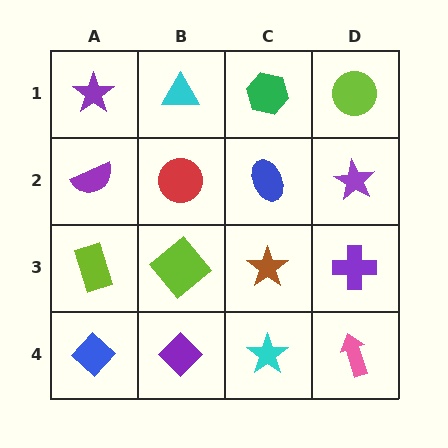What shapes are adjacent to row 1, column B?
A red circle (row 2, column B), a purple star (row 1, column A), a green hexagon (row 1, column C).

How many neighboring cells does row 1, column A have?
2.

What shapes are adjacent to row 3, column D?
A purple star (row 2, column D), a pink arrow (row 4, column D), a brown star (row 3, column C).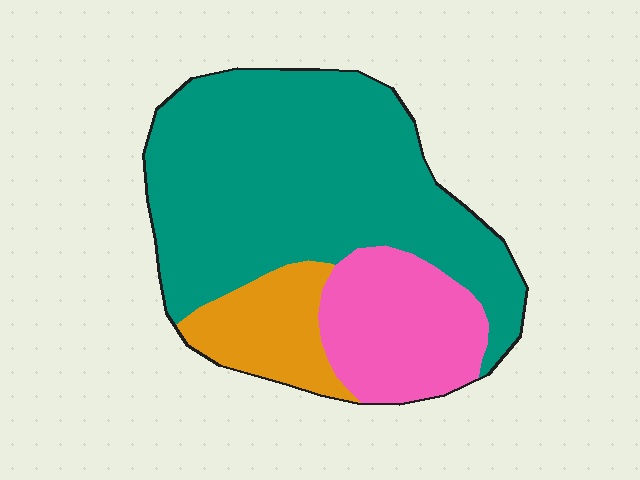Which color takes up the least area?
Orange, at roughly 15%.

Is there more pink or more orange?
Pink.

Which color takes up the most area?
Teal, at roughly 65%.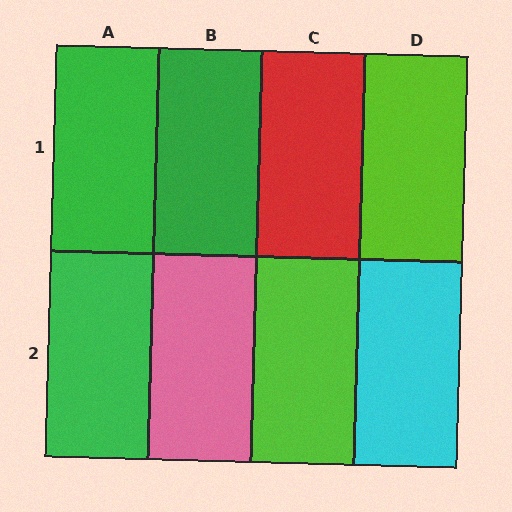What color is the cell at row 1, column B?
Green.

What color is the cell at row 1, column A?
Green.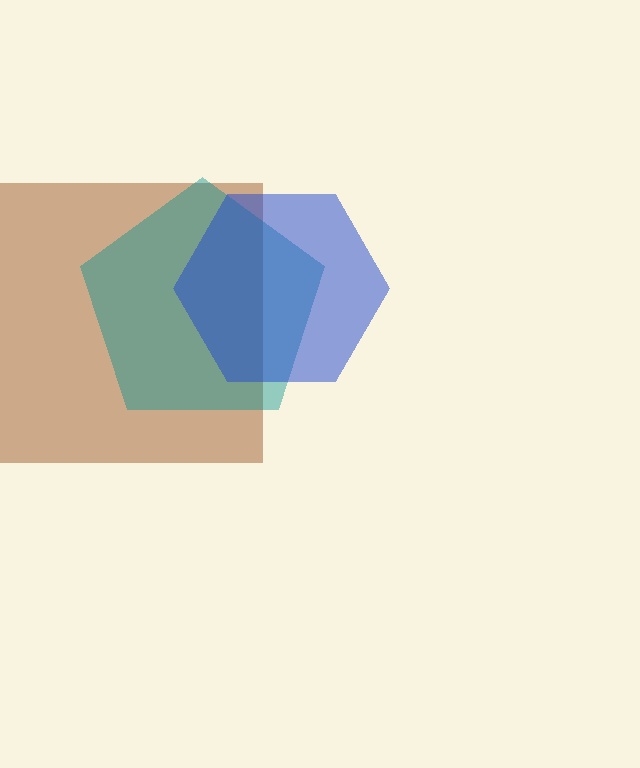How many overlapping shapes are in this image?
There are 3 overlapping shapes in the image.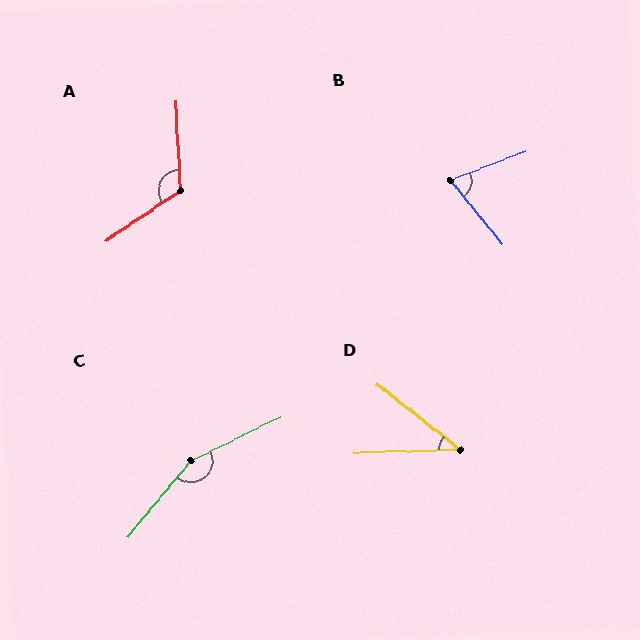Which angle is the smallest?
D, at approximately 40 degrees.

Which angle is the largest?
C, at approximately 156 degrees.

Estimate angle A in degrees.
Approximately 122 degrees.